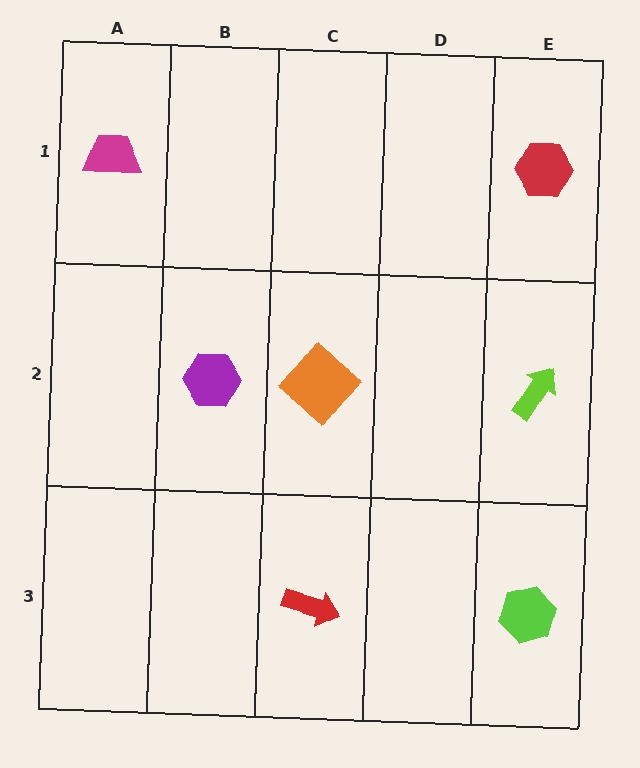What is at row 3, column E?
A lime hexagon.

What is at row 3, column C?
A red arrow.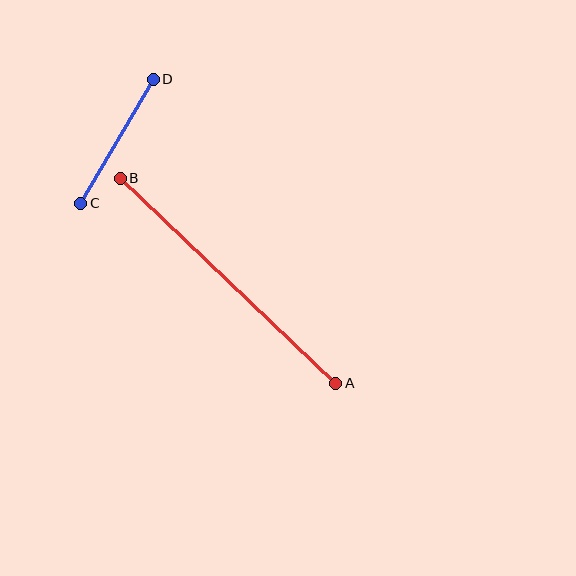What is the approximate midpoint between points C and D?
The midpoint is at approximately (117, 141) pixels.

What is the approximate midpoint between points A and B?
The midpoint is at approximately (228, 281) pixels.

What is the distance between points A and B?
The distance is approximately 298 pixels.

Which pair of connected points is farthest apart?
Points A and B are farthest apart.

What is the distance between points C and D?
The distance is approximately 144 pixels.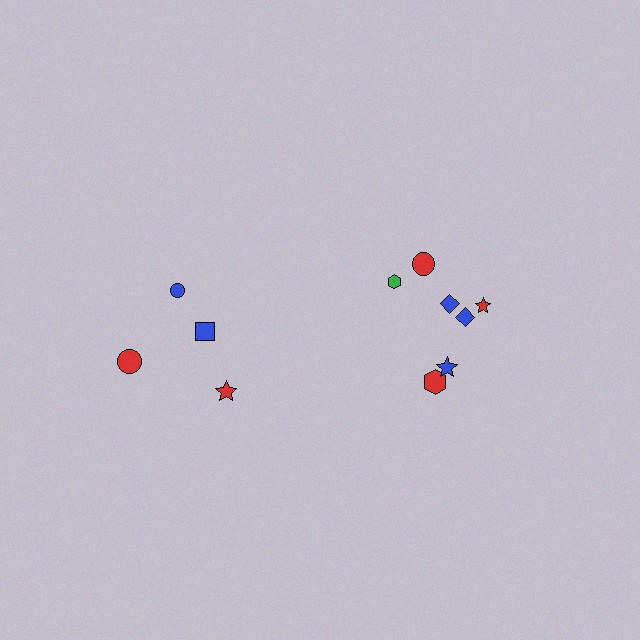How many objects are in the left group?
There are 4 objects.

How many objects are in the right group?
There are 7 objects.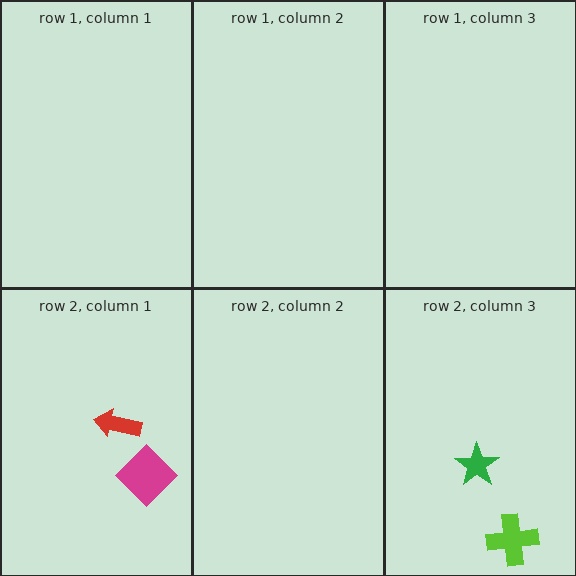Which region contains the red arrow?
The row 2, column 1 region.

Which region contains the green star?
The row 2, column 3 region.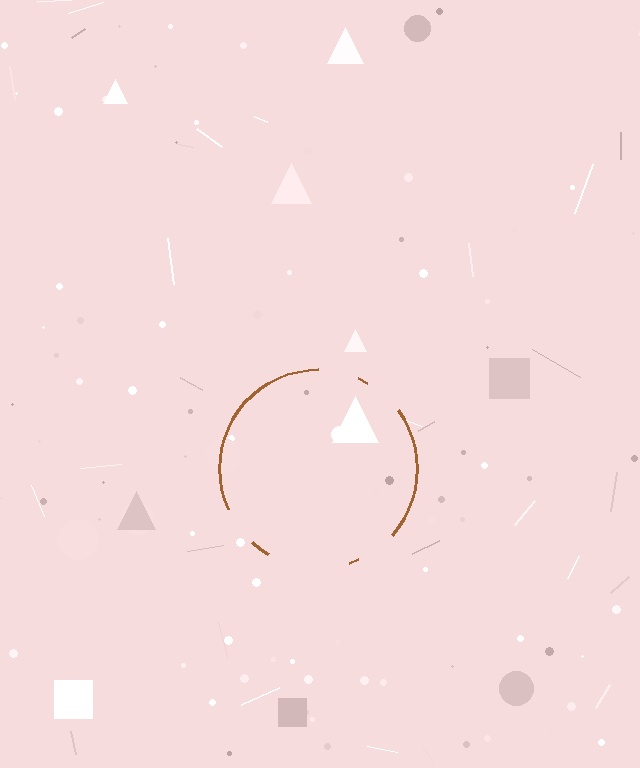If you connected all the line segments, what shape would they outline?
They would outline a circle.